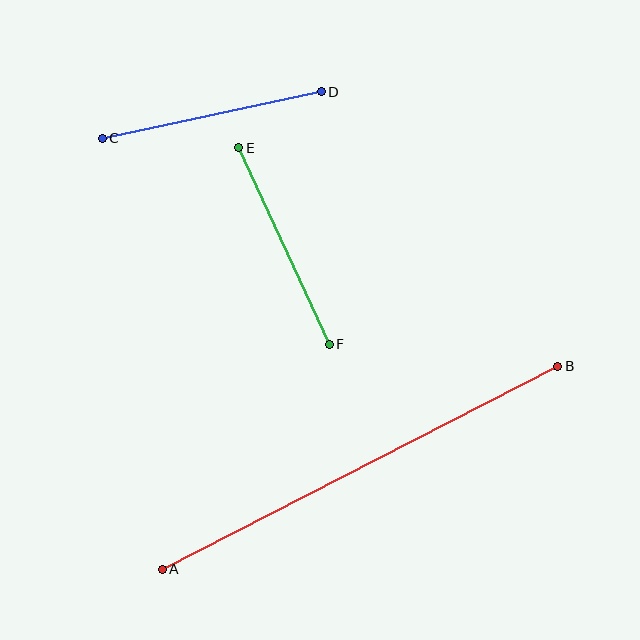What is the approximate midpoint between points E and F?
The midpoint is at approximately (284, 246) pixels.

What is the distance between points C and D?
The distance is approximately 224 pixels.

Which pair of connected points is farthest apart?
Points A and B are farthest apart.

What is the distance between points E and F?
The distance is approximately 216 pixels.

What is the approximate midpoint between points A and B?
The midpoint is at approximately (360, 468) pixels.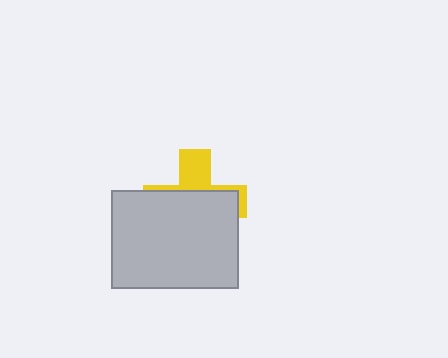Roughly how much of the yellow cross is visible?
A small part of it is visible (roughly 32%).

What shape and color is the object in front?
The object in front is a light gray rectangle.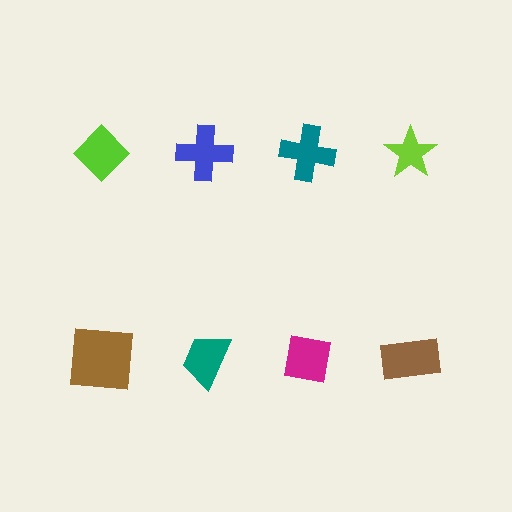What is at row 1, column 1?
A lime diamond.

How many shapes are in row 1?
4 shapes.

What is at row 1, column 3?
A teal cross.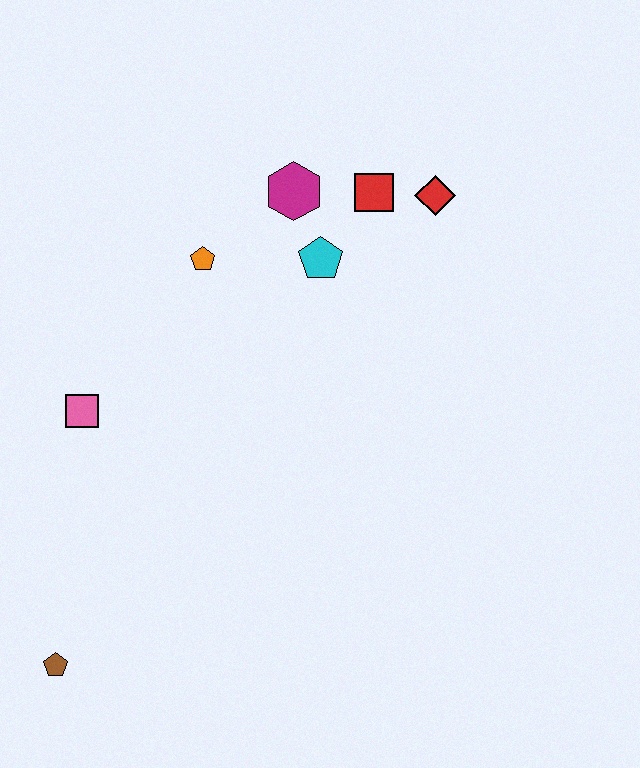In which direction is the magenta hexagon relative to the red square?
The magenta hexagon is to the left of the red square.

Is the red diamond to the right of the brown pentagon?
Yes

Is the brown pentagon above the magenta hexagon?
No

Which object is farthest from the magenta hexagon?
The brown pentagon is farthest from the magenta hexagon.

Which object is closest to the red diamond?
The red square is closest to the red diamond.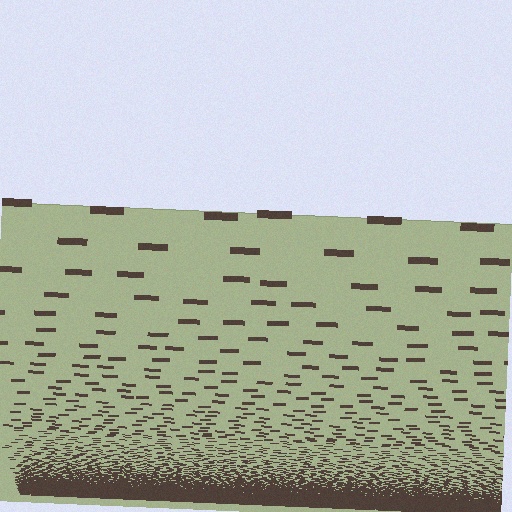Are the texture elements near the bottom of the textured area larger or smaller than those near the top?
Smaller. The gradient is inverted — elements near the bottom are smaller and denser.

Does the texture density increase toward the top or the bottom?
Density increases toward the bottom.